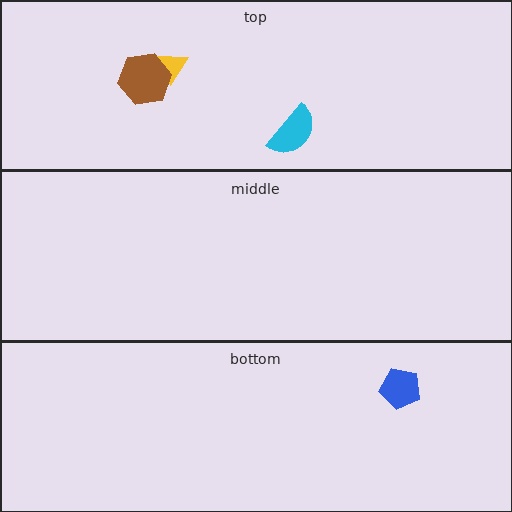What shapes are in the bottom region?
The blue pentagon.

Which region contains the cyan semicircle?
The top region.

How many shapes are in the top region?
3.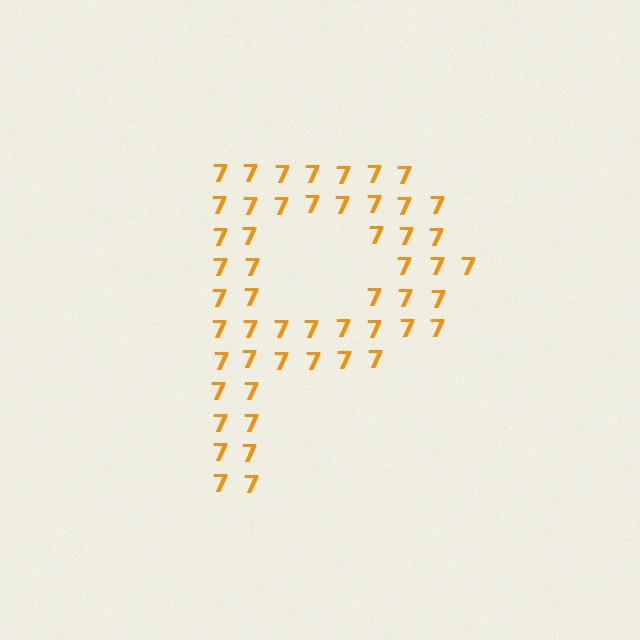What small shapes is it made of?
It is made of small digit 7's.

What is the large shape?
The large shape is the letter P.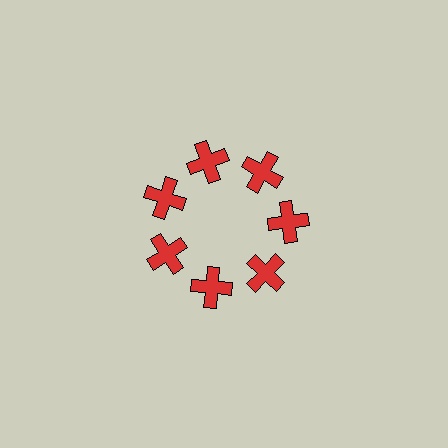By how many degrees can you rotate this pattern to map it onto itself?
The pattern maps onto itself every 51 degrees of rotation.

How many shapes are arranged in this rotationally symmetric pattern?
There are 7 shapes, arranged in 7 groups of 1.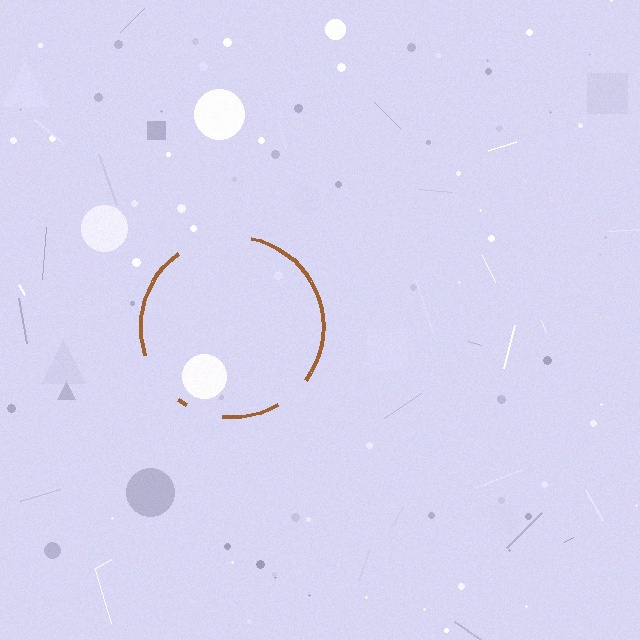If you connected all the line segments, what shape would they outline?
They would outline a circle.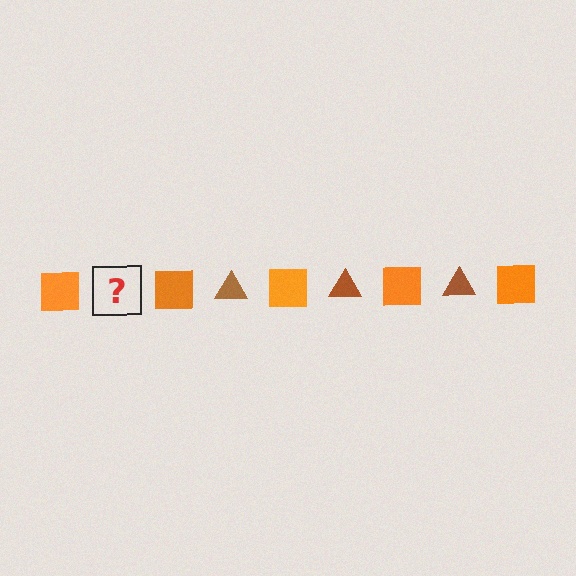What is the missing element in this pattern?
The missing element is a brown triangle.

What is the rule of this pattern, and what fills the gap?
The rule is that the pattern alternates between orange square and brown triangle. The gap should be filled with a brown triangle.